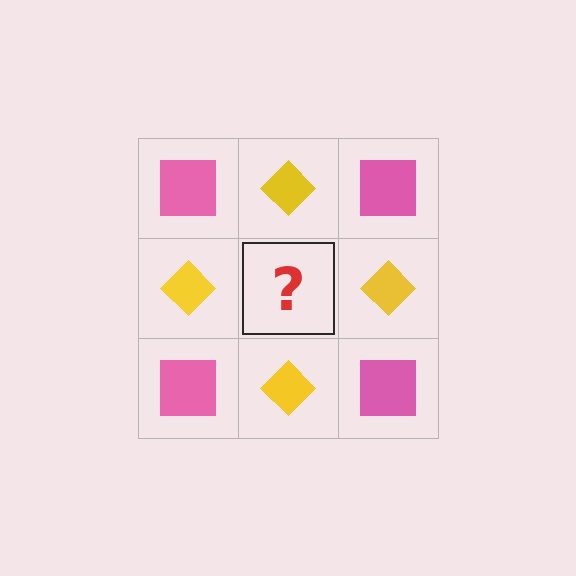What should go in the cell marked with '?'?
The missing cell should contain a pink square.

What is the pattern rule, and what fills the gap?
The rule is that it alternates pink square and yellow diamond in a checkerboard pattern. The gap should be filled with a pink square.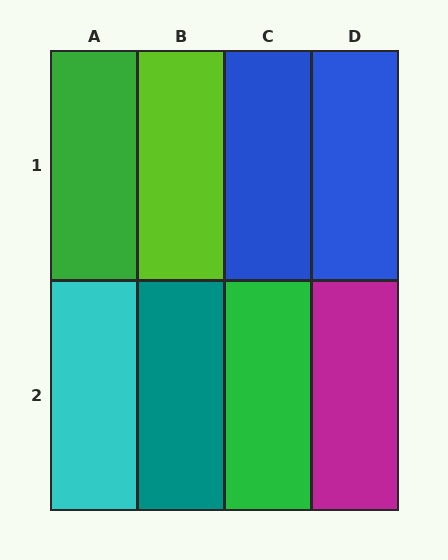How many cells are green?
2 cells are green.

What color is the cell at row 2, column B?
Teal.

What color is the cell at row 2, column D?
Magenta.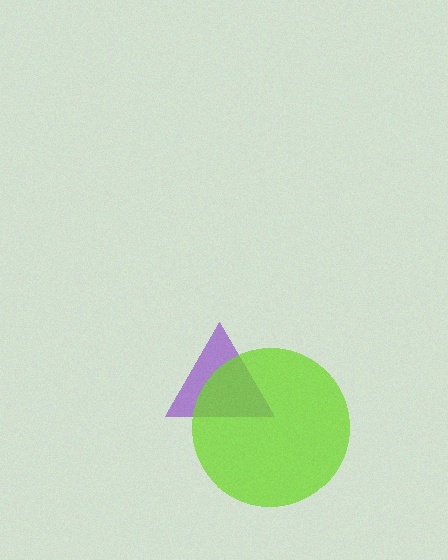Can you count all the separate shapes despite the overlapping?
Yes, there are 2 separate shapes.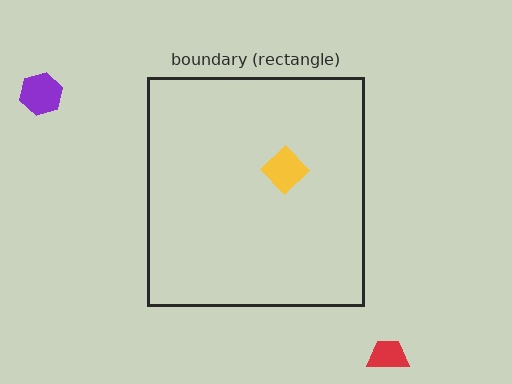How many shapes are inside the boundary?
1 inside, 2 outside.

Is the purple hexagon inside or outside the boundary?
Outside.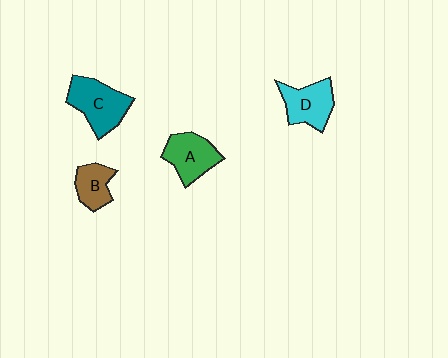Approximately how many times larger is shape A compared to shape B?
Approximately 1.4 times.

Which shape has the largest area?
Shape C (teal).